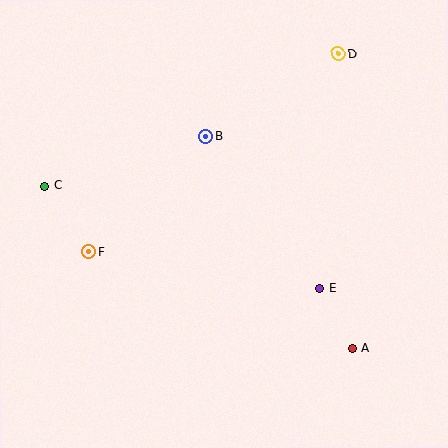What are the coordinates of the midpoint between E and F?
The midpoint between E and F is at (204, 270).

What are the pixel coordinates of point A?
Point A is at (353, 348).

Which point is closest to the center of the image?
Point B at (206, 136) is closest to the center.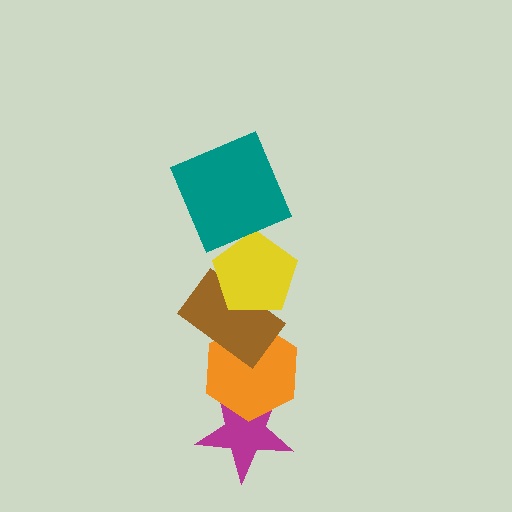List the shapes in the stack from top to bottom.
From top to bottom: the teal square, the yellow pentagon, the brown rectangle, the orange hexagon, the magenta star.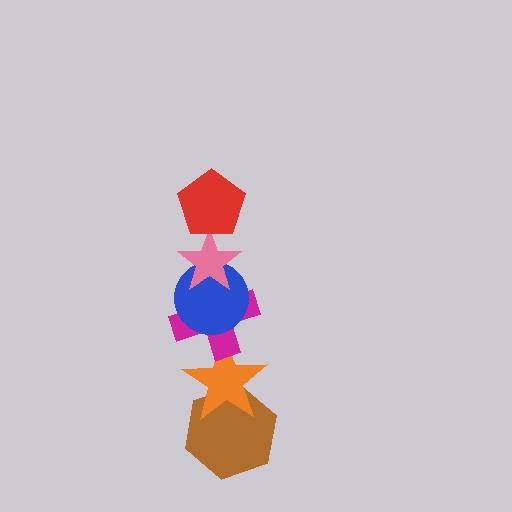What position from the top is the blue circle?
The blue circle is 3rd from the top.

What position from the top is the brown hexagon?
The brown hexagon is 6th from the top.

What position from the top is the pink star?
The pink star is 2nd from the top.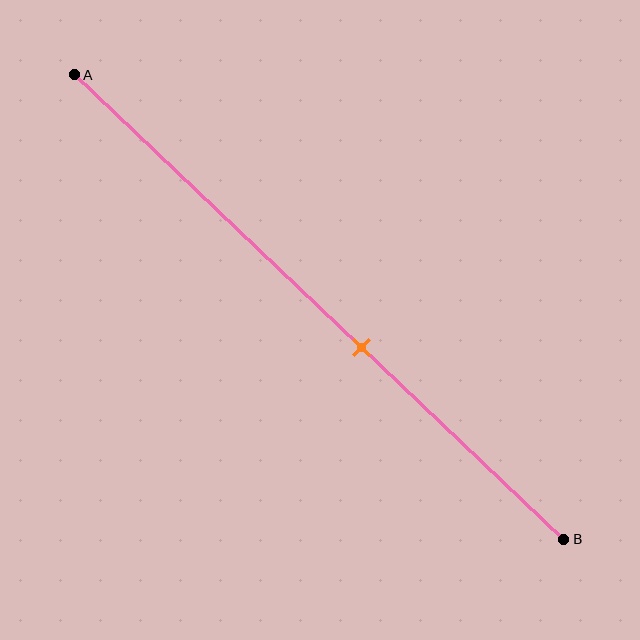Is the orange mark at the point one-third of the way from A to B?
No, the mark is at about 60% from A, not at the 33% one-third point.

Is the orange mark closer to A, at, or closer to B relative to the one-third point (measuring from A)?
The orange mark is closer to point B than the one-third point of segment AB.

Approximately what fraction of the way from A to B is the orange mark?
The orange mark is approximately 60% of the way from A to B.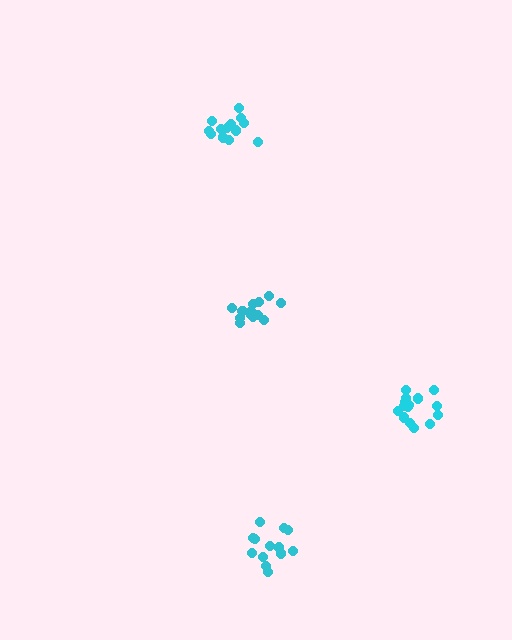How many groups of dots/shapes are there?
There are 4 groups.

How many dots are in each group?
Group 1: 13 dots, Group 2: 15 dots, Group 3: 13 dots, Group 4: 14 dots (55 total).